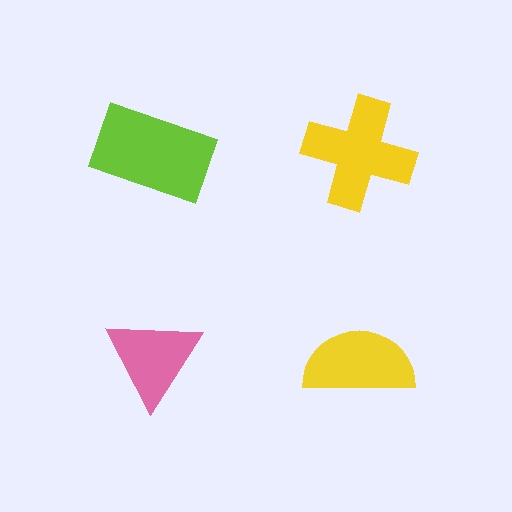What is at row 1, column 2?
A yellow cross.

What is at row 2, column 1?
A pink triangle.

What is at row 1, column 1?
A lime rectangle.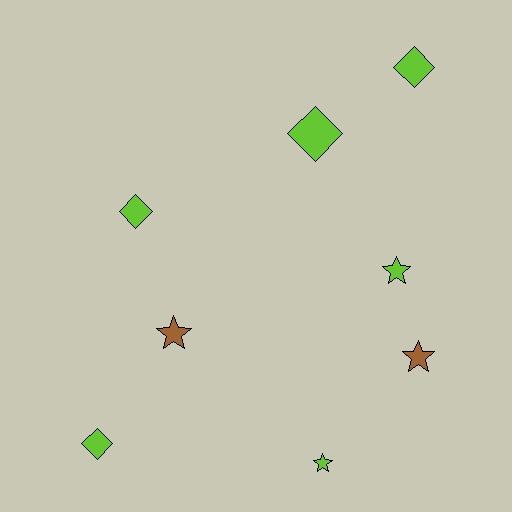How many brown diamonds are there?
There are no brown diamonds.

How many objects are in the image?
There are 8 objects.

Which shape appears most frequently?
Diamond, with 4 objects.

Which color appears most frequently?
Lime, with 6 objects.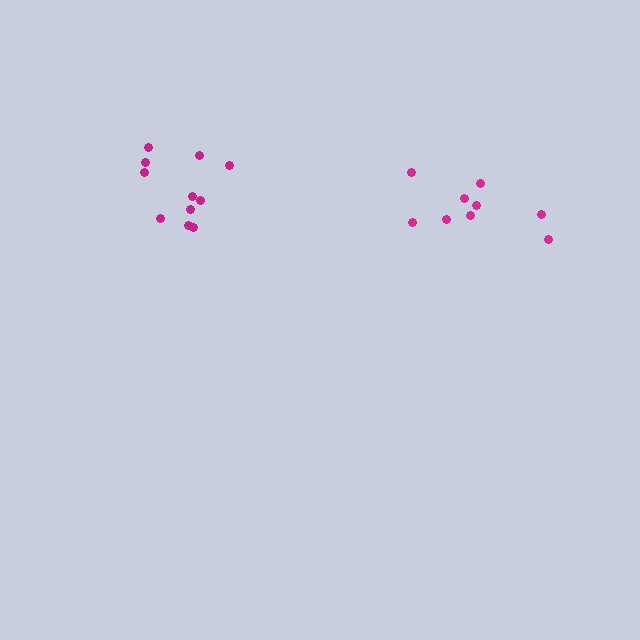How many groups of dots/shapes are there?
There are 2 groups.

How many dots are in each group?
Group 1: 11 dots, Group 2: 9 dots (20 total).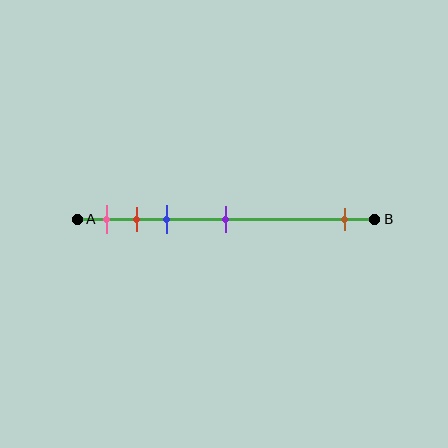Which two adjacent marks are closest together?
The red and blue marks are the closest adjacent pair.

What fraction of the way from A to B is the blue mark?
The blue mark is approximately 30% (0.3) of the way from A to B.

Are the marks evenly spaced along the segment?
No, the marks are not evenly spaced.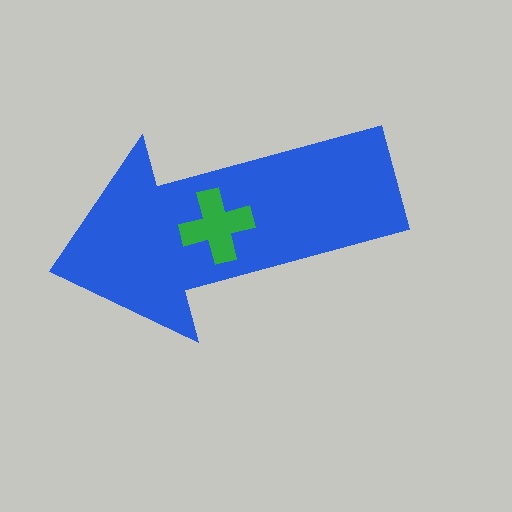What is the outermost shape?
The blue arrow.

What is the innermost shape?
The green cross.